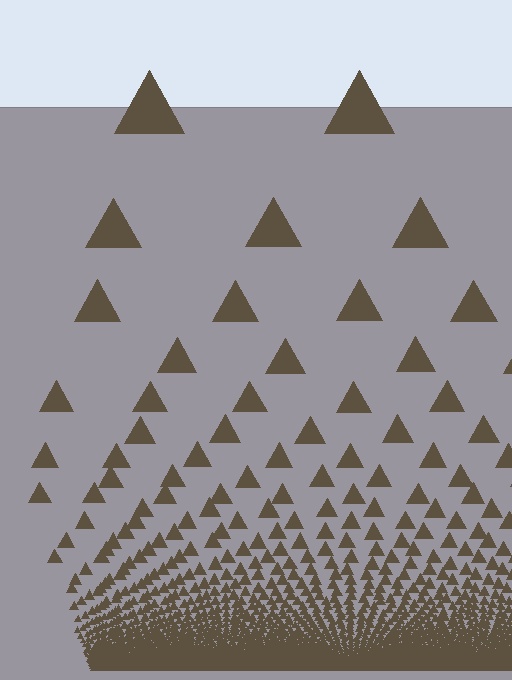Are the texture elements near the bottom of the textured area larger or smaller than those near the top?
Smaller. The gradient is inverted — elements near the bottom are smaller and denser.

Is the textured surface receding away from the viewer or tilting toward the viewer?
The surface appears to tilt toward the viewer. Texture elements get larger and sparser toward the top.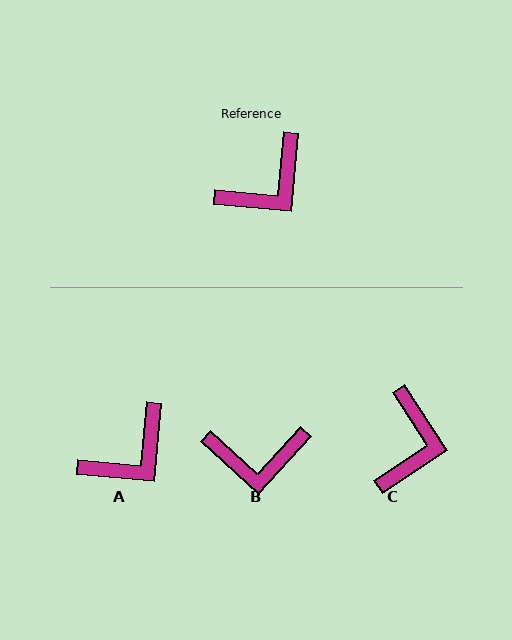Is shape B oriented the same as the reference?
No, it is off by about 37 degrees.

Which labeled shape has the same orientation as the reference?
A.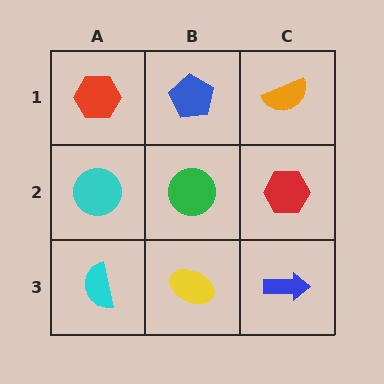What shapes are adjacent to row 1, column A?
A cyan circle (row 2, column A), a blue pentagon (row 1, column B).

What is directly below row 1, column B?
A green circle.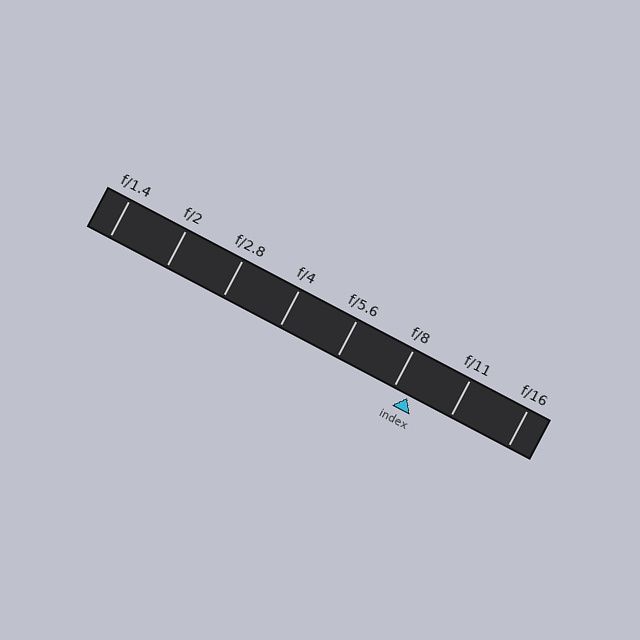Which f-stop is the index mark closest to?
The index mark is closest to f/8.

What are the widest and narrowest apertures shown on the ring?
The widest aperture shown is f/1.4 and the narrowest is f/16.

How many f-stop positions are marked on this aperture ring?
There are 8 f-stop positions marked.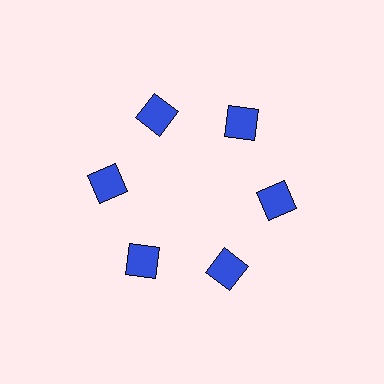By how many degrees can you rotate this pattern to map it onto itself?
The pattern maps onto itself every 60 degrees of rotation.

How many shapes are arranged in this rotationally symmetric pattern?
There are 6 shapes, arranged in 6 groups of 1.